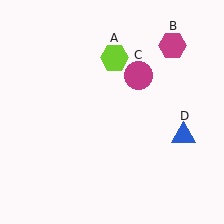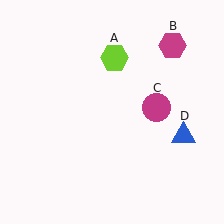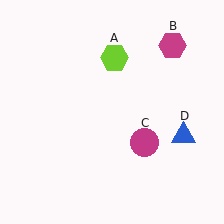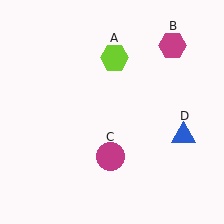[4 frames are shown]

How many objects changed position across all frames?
1 object changed position: magenta circle (object C).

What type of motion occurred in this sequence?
The magenta circle (object C) rotated clockwise around the center of the scene.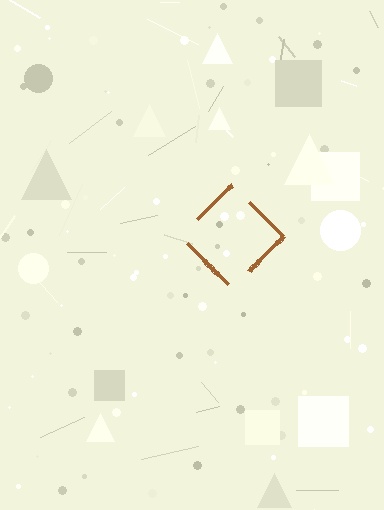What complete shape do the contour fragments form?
The contour fragments form a diamond.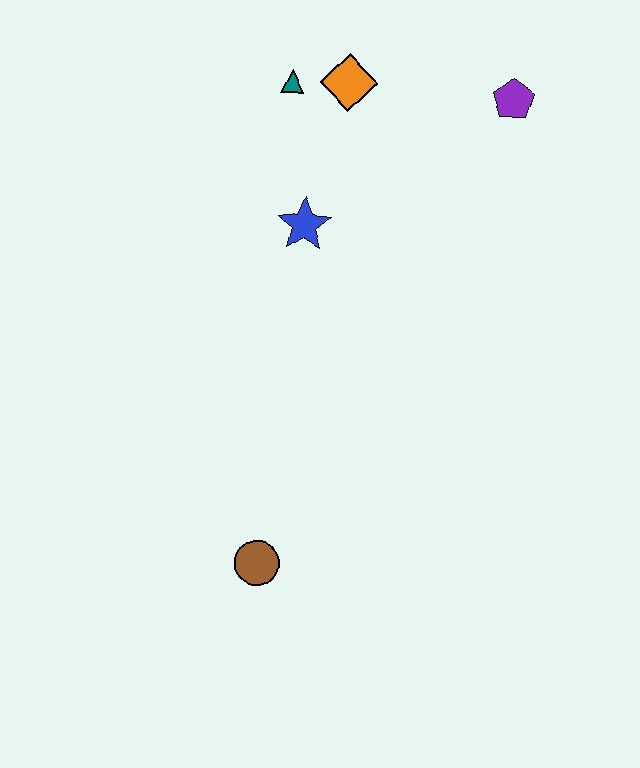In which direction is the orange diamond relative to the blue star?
The orange diamond is above the blue star.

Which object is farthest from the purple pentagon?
The brown circle is farthest from the purple pentagon.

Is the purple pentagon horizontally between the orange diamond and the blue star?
No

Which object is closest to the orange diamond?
The teal triangle is closest to the orange diamond.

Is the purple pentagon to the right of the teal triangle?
Yes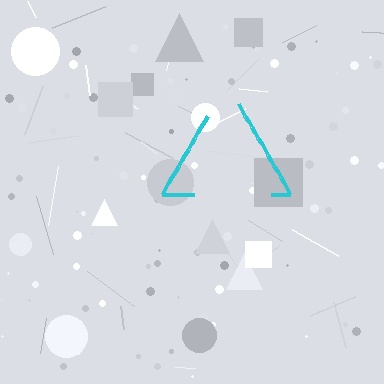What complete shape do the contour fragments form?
The contour fragments form a triangle.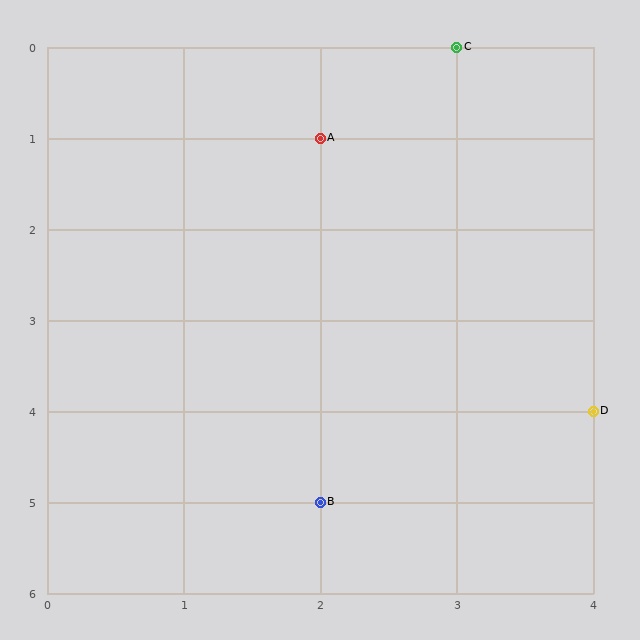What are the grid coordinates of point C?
Point C is at grid coordinates (3, 0).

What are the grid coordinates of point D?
Point D is at grid coordinates (4, 4).